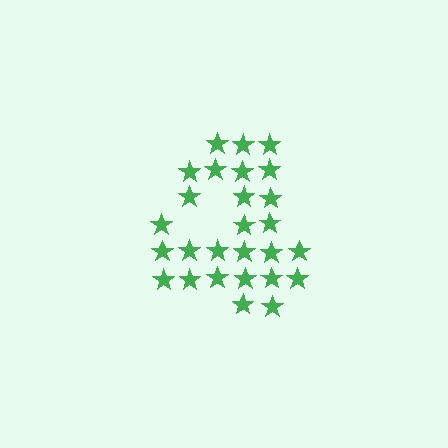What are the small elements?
The small elements are stars.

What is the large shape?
The large shape is the digit 4.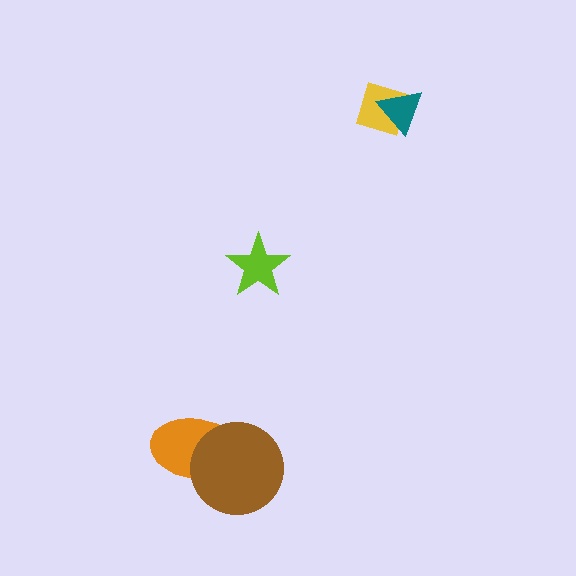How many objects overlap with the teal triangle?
1 object overlaps with the teal triangle.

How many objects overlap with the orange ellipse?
1 object overlaps with the orange ellipse.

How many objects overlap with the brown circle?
1 object overlaps with the brown circle.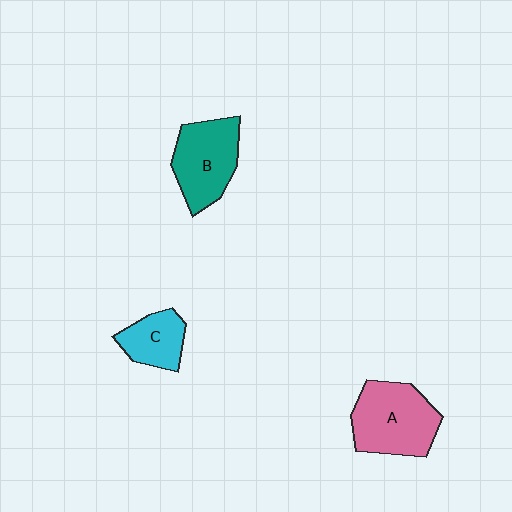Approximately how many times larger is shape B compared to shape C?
Approximately 1.6 times.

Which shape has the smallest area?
Shape C (cyan).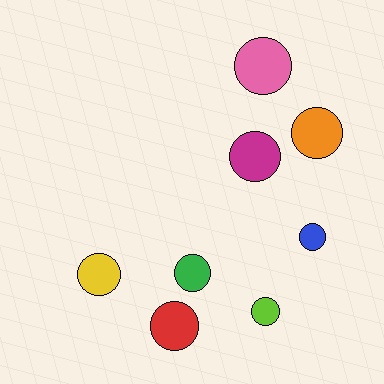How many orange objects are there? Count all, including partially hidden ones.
There is 1 orange object.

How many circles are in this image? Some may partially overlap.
There are 8 circles.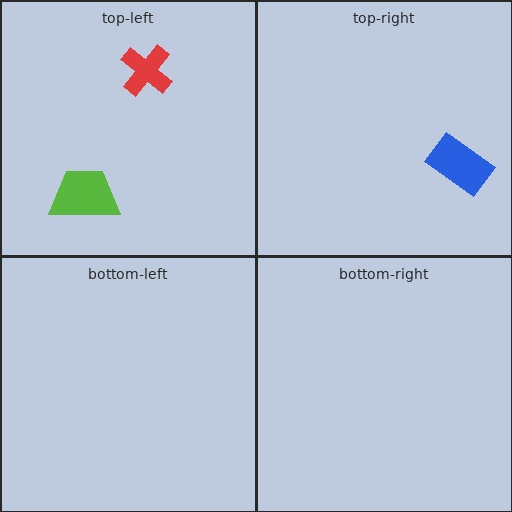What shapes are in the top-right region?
The blue rectangle.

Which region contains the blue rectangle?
The top-right region.